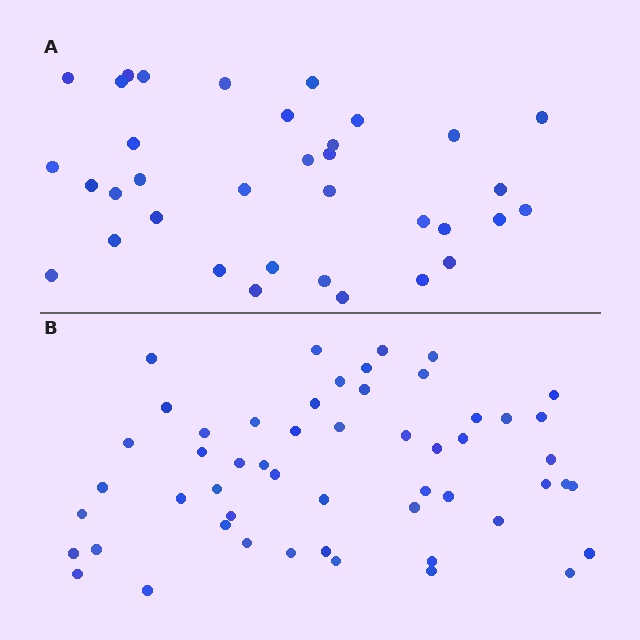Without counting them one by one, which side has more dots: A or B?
Region B (the bottom region) has more dots.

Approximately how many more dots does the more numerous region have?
Region B has approximately 20 more dots than region A.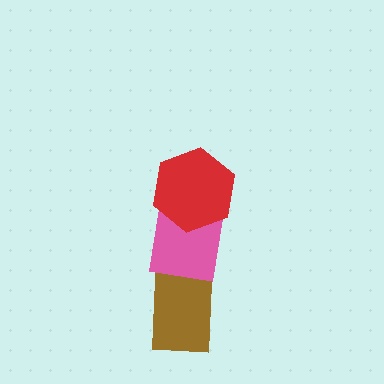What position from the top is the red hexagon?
The red hexagon is 1st from the top.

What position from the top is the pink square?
The pink square is 2nd from the top.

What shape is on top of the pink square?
The red hexagon is on top of the pink square.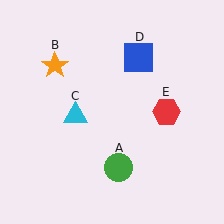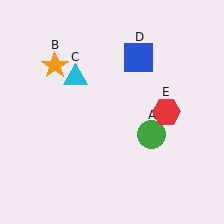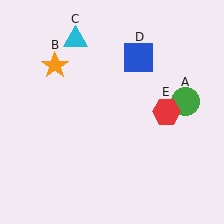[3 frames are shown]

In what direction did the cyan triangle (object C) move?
The cyan triangle (object C) moved up.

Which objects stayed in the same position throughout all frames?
Orange star (object B) and blue square (object D) and red hexagon (object E) remained stationary.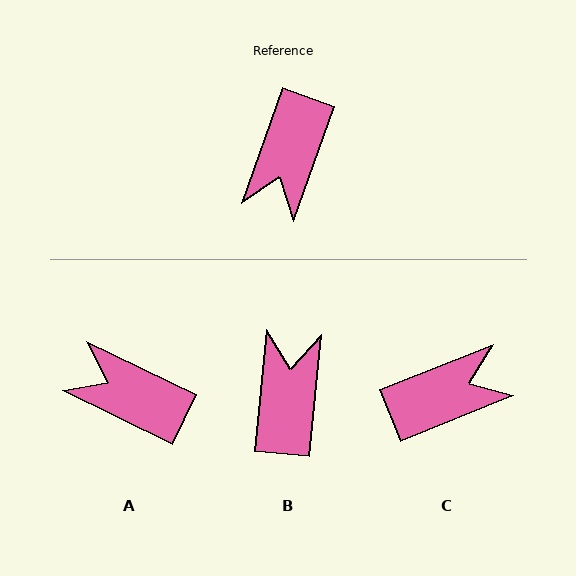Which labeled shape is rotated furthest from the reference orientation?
B, about 166 degrees away.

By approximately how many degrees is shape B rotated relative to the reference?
Approximately 166 degrees clockwise.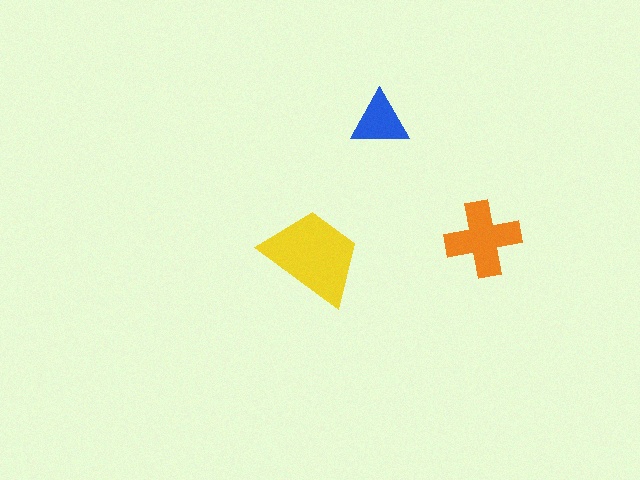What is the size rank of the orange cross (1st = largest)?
2nd.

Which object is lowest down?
The yellow trapezoid is bottommost.